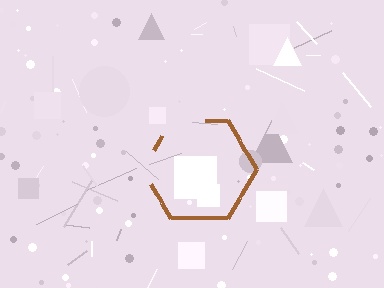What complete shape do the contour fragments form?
The contour fragments form a hexagon.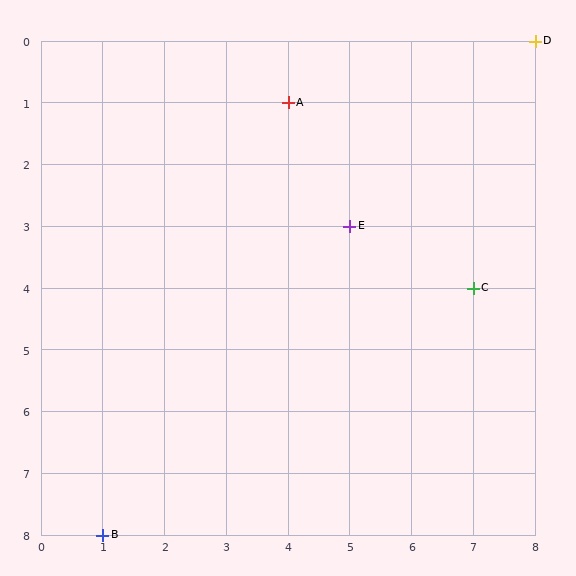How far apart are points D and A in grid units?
Points D and A are 4 columns and 1 row apart (about 4.1 grid units diagonally).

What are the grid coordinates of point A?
Point A is at grid coordinates (4, 1).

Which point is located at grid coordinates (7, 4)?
Point C is at (7, 4).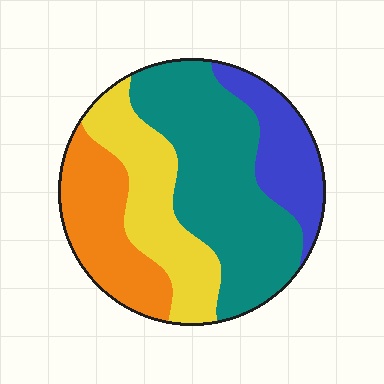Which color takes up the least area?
Blue, at roughly 15%.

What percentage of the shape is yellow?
Yellow covers 23% of the shape.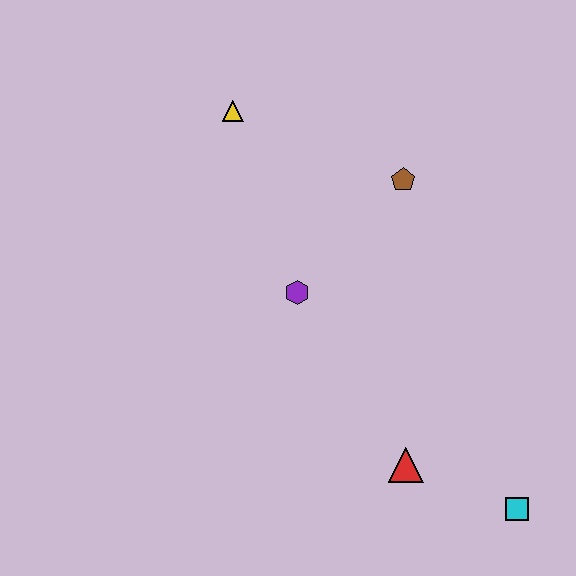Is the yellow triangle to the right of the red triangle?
No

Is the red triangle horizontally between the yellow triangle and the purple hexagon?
No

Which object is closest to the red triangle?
The cyan square is closest to the red triangle.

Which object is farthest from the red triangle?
The yellow triangle is farthest from the red triangle.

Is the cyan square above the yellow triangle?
No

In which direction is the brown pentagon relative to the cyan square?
The brown pentagon is above the cyan square.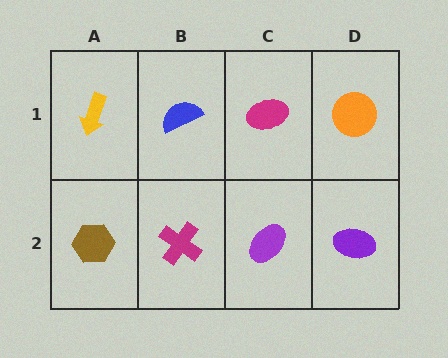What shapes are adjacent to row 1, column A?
A brown hexagon (row 2, column A), a blue semicircle (row 1, column B).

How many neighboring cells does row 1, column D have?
2.